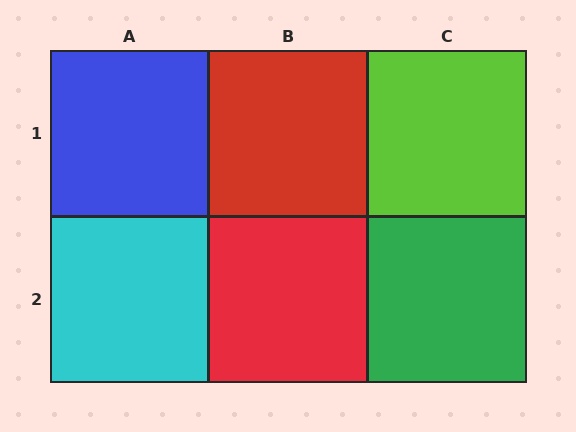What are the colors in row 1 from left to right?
Blue, red, lime.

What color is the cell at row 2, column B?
Red.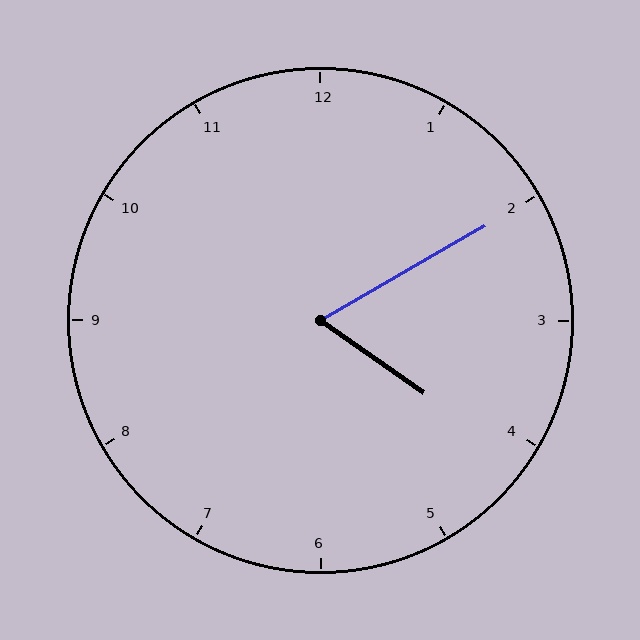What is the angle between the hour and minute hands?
Approximately 65 degrees.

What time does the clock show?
4:10.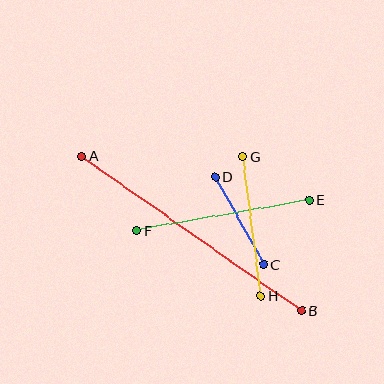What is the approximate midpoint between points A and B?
The midpoint is at approximately (192, 233) pixels.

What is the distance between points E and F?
The distance is approximately 175 pixels.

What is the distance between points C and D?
The distance is approximately 100 pixels.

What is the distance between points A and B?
The distance is approximately 269 pixels.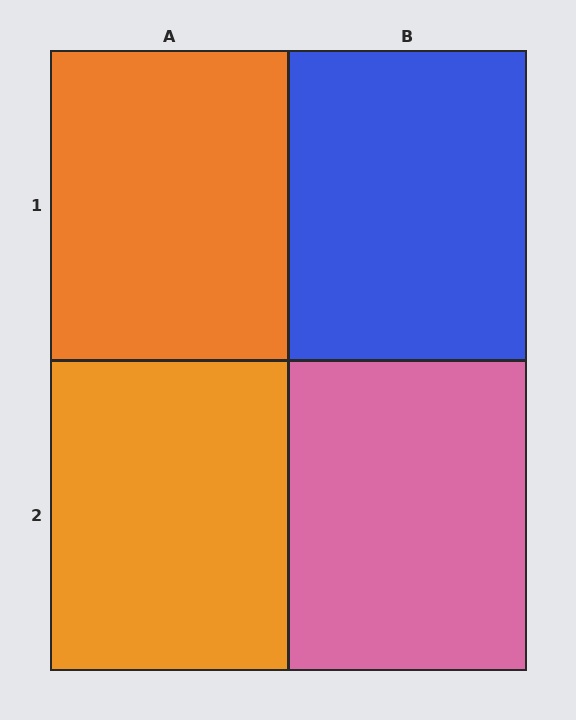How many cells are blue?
1 cell is blue.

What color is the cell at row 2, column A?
Orange.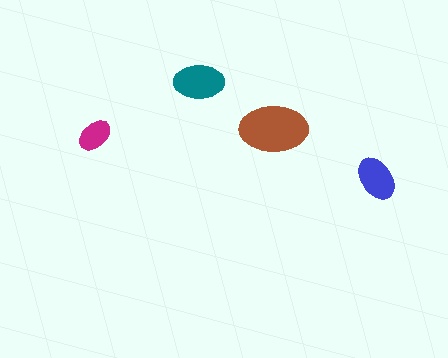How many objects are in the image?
There are 4 objects in the image.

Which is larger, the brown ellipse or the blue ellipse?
The brown one.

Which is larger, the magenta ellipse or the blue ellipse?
The blue one.